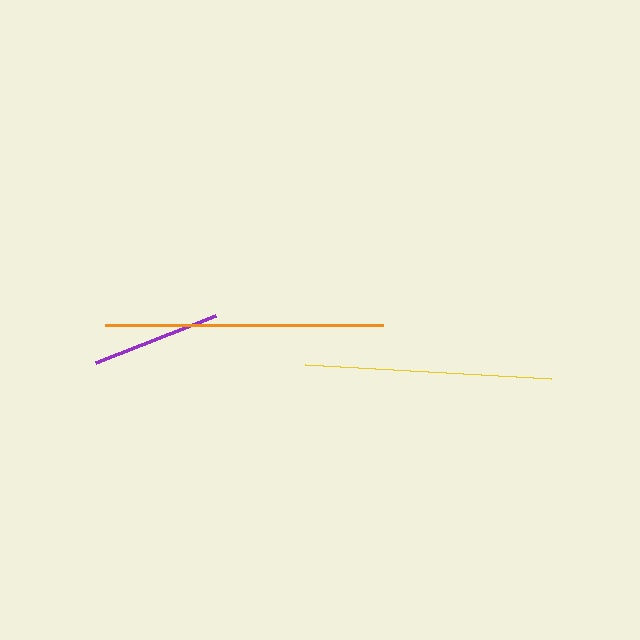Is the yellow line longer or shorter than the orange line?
The orange line is longer than the yellow line.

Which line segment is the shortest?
The purple line is the shortest at approximately 129 pixels.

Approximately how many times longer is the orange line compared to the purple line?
The orange line is approximately 2.2 times the length of the purple line.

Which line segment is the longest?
The orange line is the longest at approximately 278 pixels.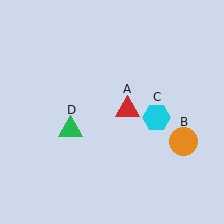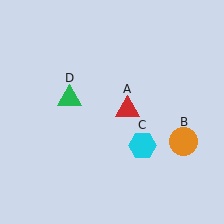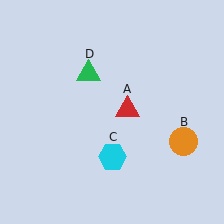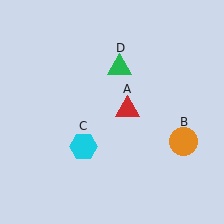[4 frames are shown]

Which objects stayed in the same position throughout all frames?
Red triangle (object A) and orange circle (object B) remained stationary.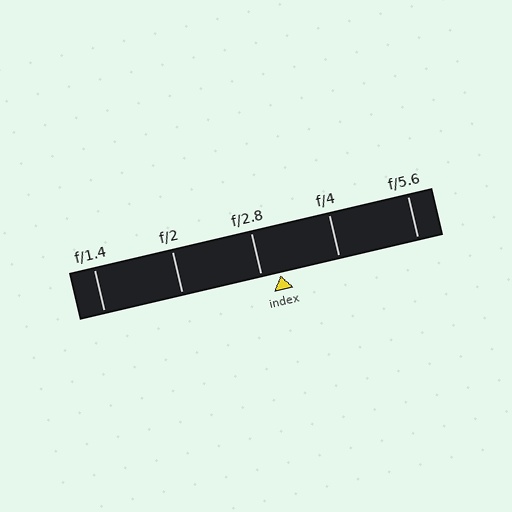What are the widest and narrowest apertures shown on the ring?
The widest aperture shown is f/1.4 and the narrowest is f/5.6.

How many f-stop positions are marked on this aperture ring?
There are 5 f-stop positions marked.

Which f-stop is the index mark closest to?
The index mark is closest to f/2.8.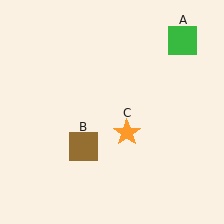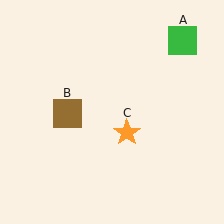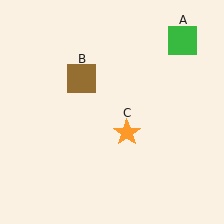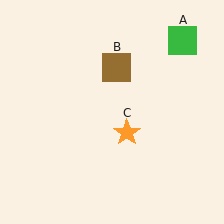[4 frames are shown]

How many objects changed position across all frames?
1 object changed position: brown square (object B).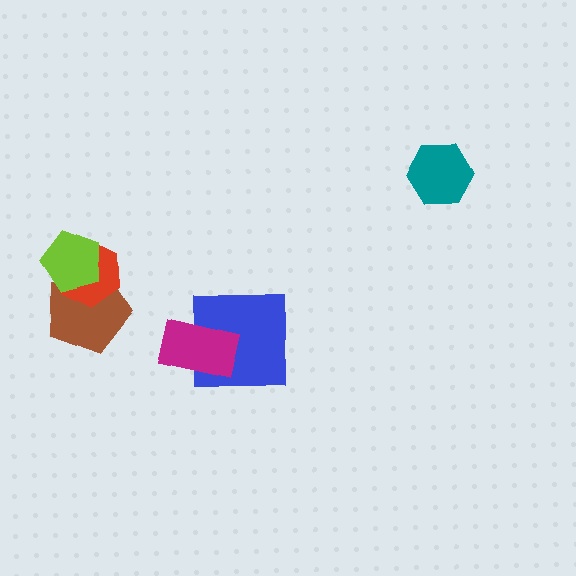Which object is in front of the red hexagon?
The lime pentagon is in front of the red hexagon.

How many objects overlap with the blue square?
1 object overlaps with the blue square.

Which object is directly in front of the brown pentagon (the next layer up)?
The red hexagon is directly in front of the brown pentagon.